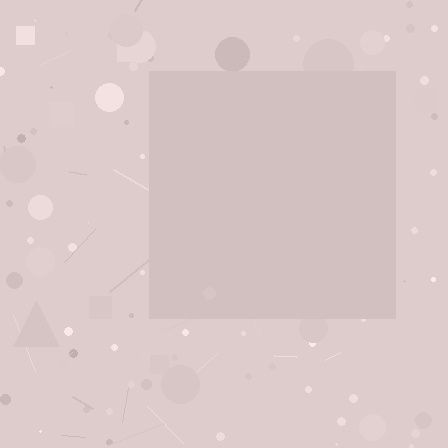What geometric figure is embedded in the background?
A square is embedded in the background.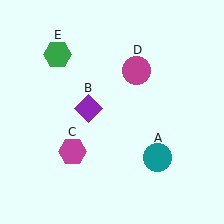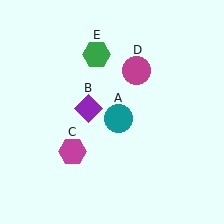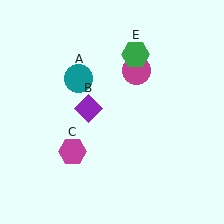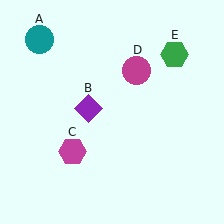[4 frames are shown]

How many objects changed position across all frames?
2 objects changed position: teal circle (object A), green hexagon (object E).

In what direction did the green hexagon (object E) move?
The green hexagon (object E) moved right.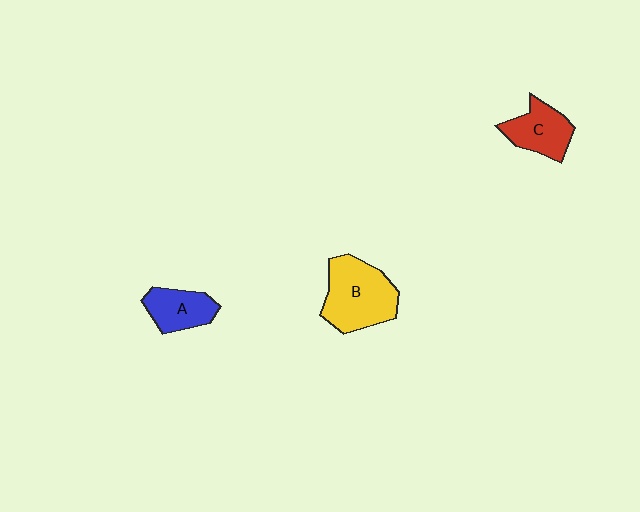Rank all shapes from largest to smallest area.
From largest to smallest: B (yellow), C (red), A (blue).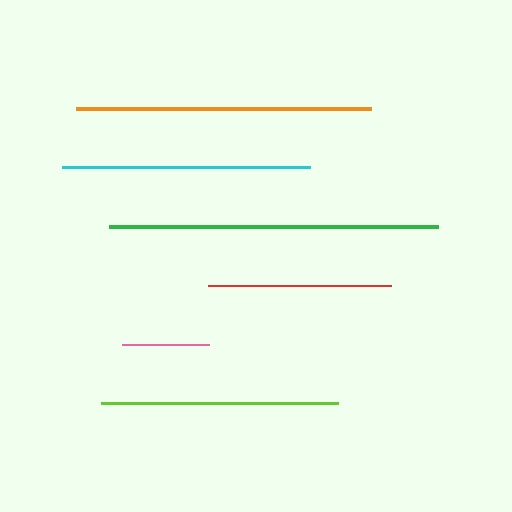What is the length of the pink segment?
The pink segment is approximately 86 pixels long.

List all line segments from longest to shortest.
From longest to shortest: green, orange, cyan, lime, red, pink.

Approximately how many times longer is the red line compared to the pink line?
The red line is approximately 2.1 times the length of the pink line.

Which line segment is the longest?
The green line is the longest at approximately 328 pixels.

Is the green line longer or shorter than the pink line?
The green line is longer than the pink line.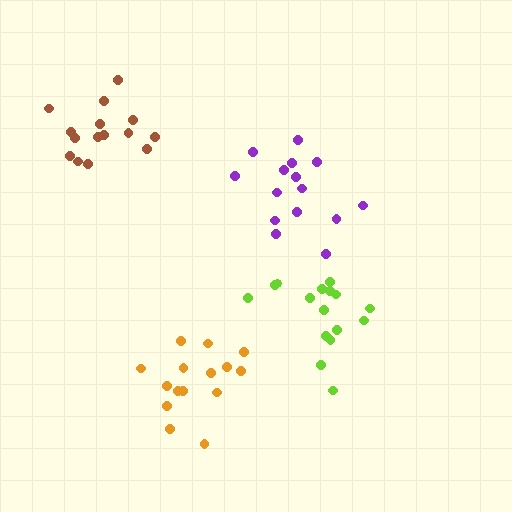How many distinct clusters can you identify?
There are 4 distinct clusters.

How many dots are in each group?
Group 1: 16 dots, Group 2: 15 dots, Group 3: 15 dots, Group 4: 15 dots (61 total).